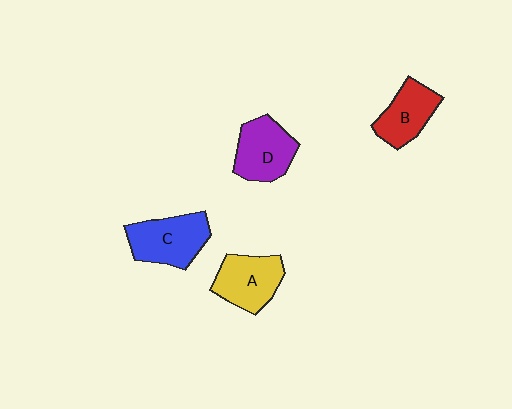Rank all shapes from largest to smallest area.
From largest to smallest: C (blue), D (purple), A (yellow), B (red).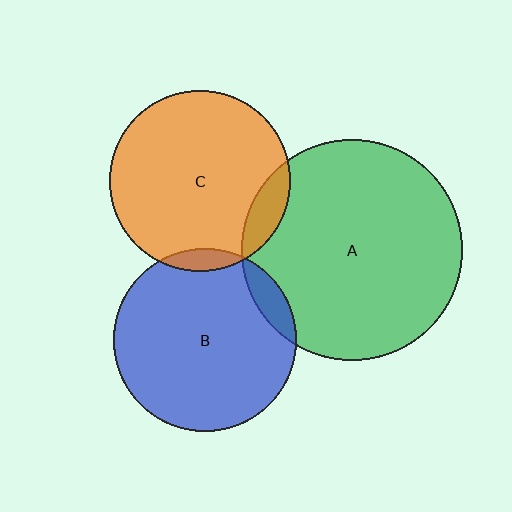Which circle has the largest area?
Circle A (green).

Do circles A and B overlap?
Yes.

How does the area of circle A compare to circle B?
Approximately 1.5 times.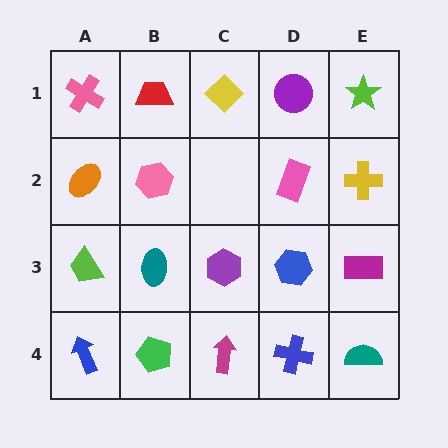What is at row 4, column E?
A teal semicircle.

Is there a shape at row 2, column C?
No, that cell is empty.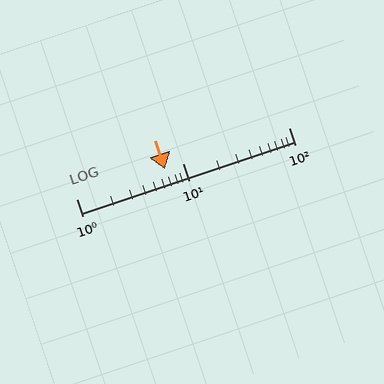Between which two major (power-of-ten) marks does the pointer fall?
The pointer is between 1 and 10.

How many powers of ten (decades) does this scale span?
The scale spans 2 decades, from 1 to 100.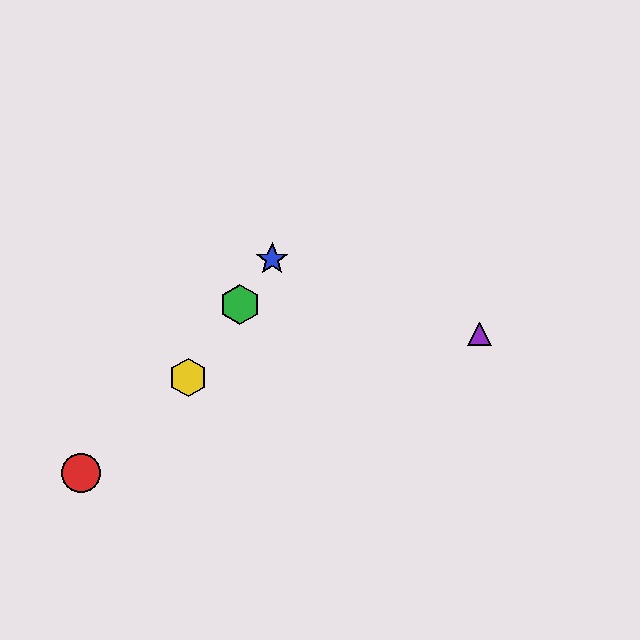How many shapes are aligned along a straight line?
3 shapes (the blue star, the green hexagon, the yellow hexagon) are aligned along a straight line.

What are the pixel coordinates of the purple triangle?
The purple triangle is at (480, 334).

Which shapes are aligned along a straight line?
The blue star, the green hexagon, the yellow hexagon are aligned along a straight line.